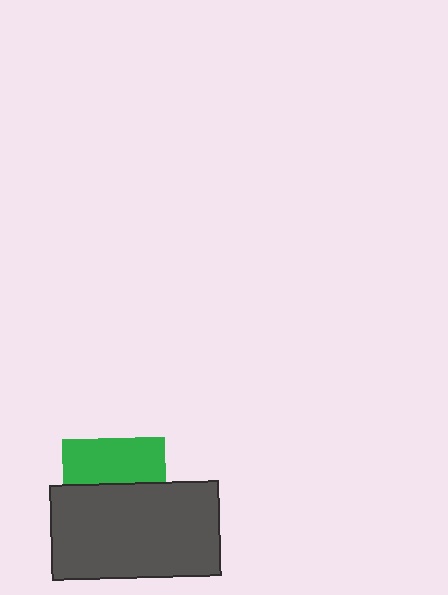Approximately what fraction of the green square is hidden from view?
Roughly 57% of the green square is hidden behind the dark gray rectangle.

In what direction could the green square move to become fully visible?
The green square could move up. That would shift it out from behind the dark gray rectangle entirely.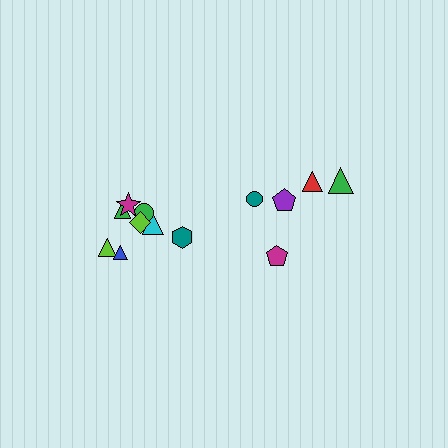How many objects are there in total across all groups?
There are 13 objects.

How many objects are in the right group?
There are 5 objects.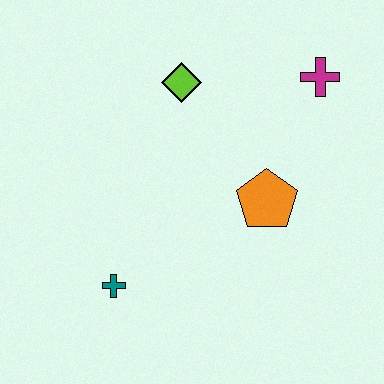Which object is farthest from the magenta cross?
The teal cross is farthest from the magenta cross.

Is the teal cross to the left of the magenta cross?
Yes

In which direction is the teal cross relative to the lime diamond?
The teal cross is below the lime diamond.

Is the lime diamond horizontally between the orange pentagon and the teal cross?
Yes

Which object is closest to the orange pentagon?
The magenta cross is closest to the orange pentagon.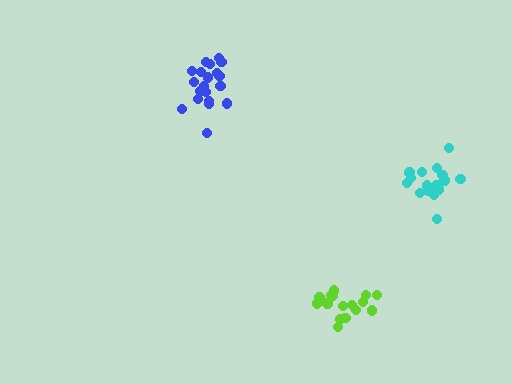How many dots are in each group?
Group 1: 17 dots, Group 2: 17 dots, Group 3: 20 dots (54 total).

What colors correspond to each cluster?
The clusters are colored: lime, cyan, blue.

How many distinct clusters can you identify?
There are 3 distinct clusters.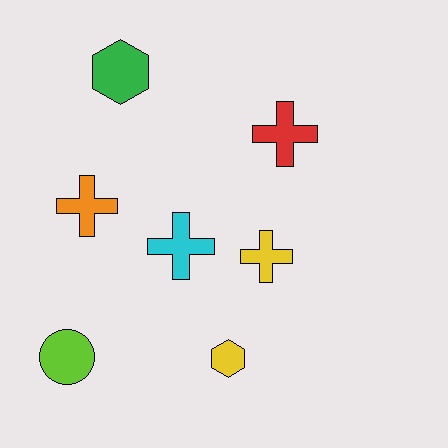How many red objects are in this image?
There is 1 red object.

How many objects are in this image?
There are 7 objects.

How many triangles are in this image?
There are no triangles.